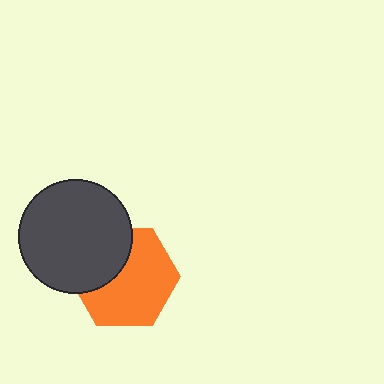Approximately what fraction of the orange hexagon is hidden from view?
Roughly 34% of the orange hexagon is hidden behind the dark gray circle.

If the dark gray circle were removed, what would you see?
You would see the complete orange hexagon.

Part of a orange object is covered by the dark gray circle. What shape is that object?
It is a hexagon.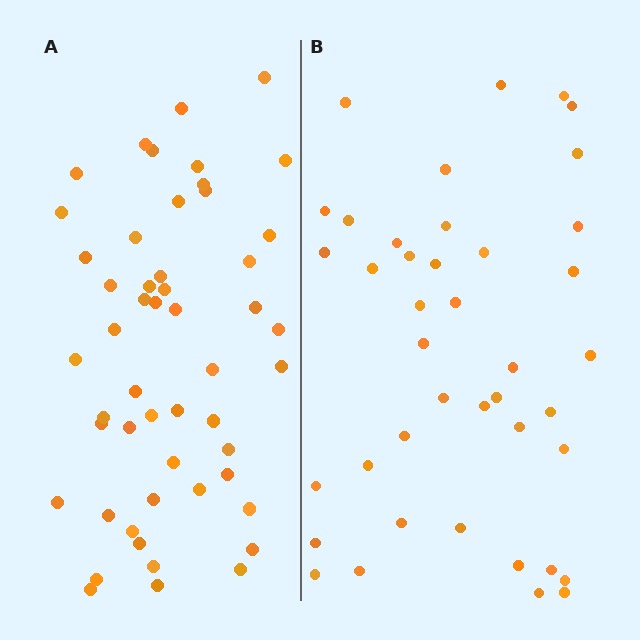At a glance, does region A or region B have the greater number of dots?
Region A (the left region) has more dots.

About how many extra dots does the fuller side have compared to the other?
Region A has roughly 10 or so more dots than region B.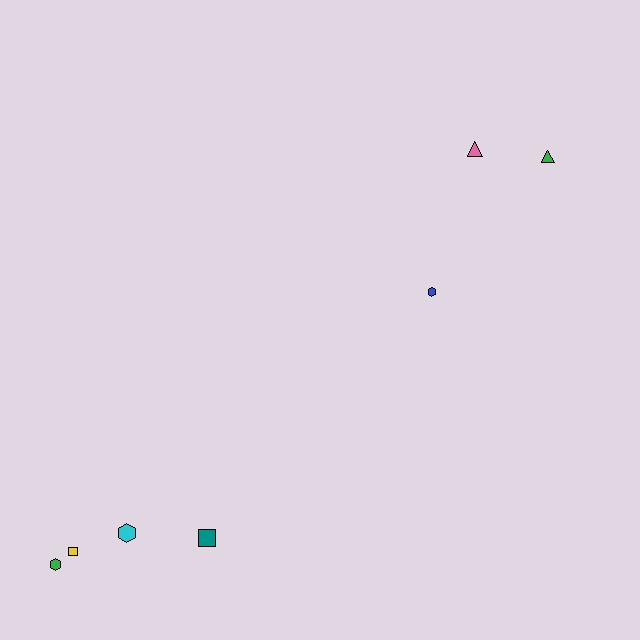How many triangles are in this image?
There are 2 triangles.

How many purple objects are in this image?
There are no purple objects.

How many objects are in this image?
There are 7 objects.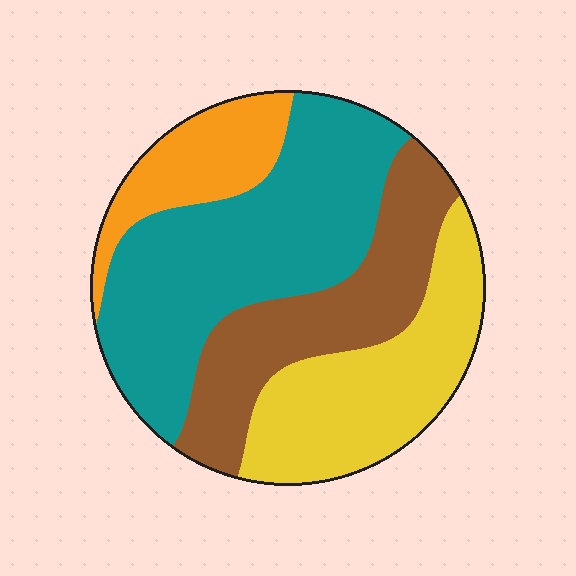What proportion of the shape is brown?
Brown takes up between a sixth and a third of the shape.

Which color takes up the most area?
Teal, at roughly 40%.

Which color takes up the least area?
Orange, at roughly 15%.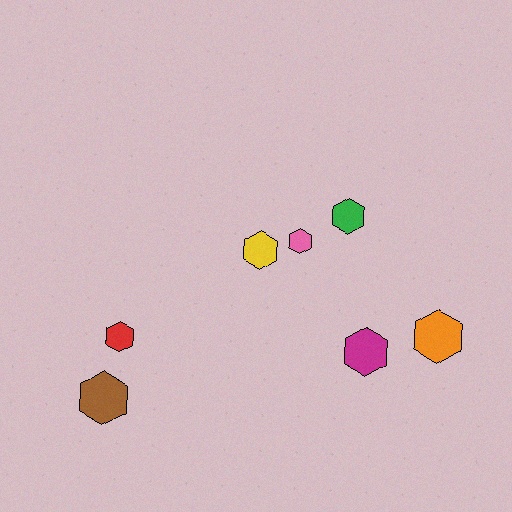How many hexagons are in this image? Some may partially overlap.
There are 7 hexagons.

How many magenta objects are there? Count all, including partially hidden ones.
There is 1 magenta object.